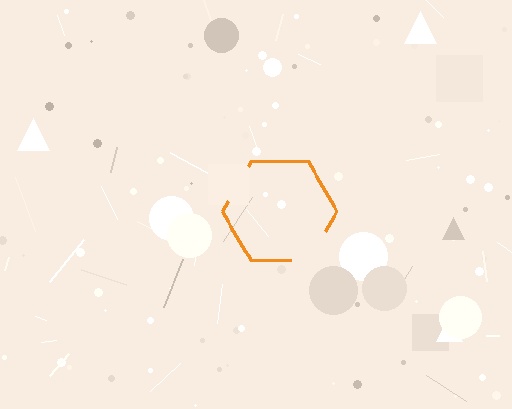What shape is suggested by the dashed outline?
The dashed outline suggests a hexagon.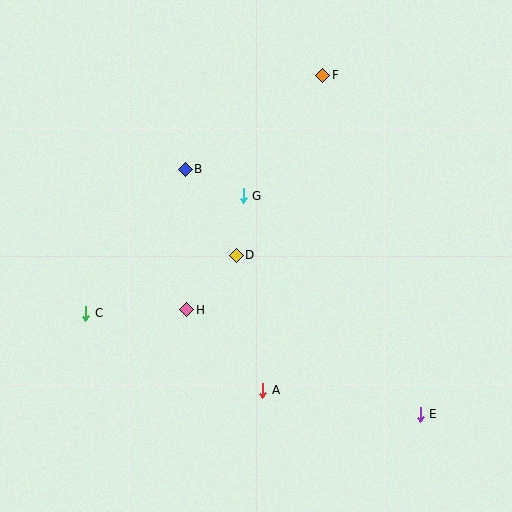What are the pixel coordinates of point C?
Point C is at (86, 313).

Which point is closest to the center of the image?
Point D at (236, 255) is closest to the center.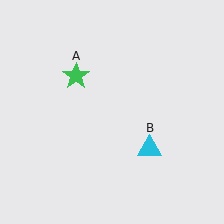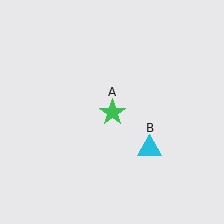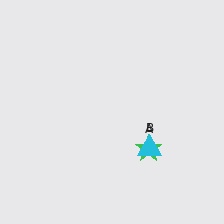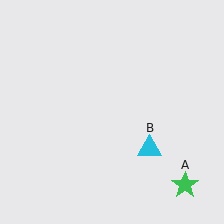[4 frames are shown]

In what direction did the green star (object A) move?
The green star (object A) moved down and to the right.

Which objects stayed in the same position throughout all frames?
Cyan triangle (object B) remained stationary.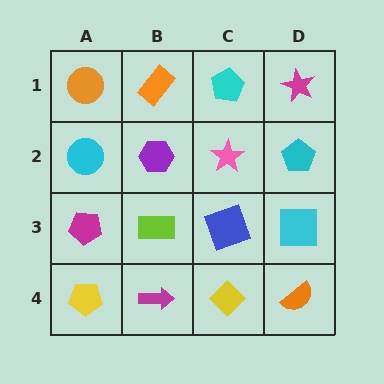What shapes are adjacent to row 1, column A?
A cyan circle (row 2, column A), an orange rectangle (row 1, column B).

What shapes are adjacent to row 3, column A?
A cyan circle (row 2, column A), a yellow pentagon (row 4, column A), a lime rectangle (row 3, column B).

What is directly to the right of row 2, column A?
A purple hexagon.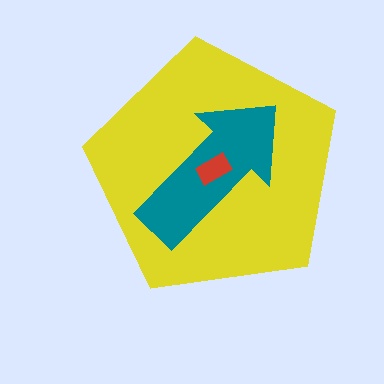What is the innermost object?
The red rectangle.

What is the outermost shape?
The yellow pentagon.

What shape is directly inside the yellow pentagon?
The teal arrow.